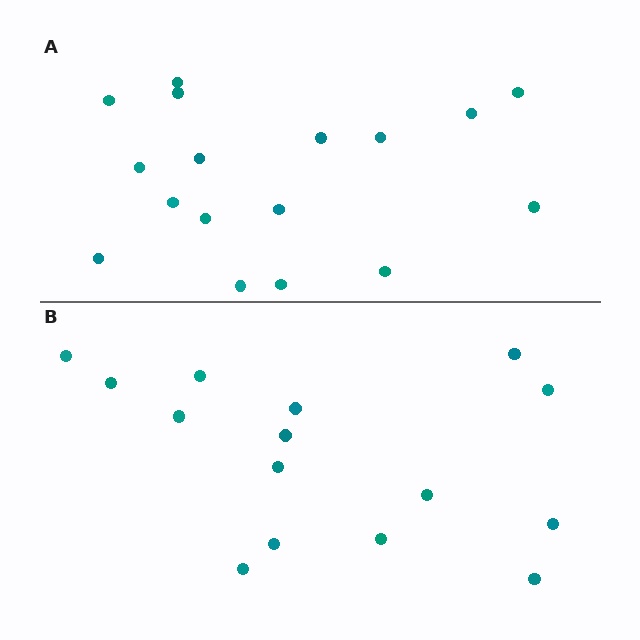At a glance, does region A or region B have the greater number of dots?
Region A (the top region) has more dots.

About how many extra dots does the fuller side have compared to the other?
Region A has just a few more — roughly 2 or 3 more dots than region B.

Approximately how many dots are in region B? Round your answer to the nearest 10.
About 20 dots. (The exact count is 15, which rounds to 20.)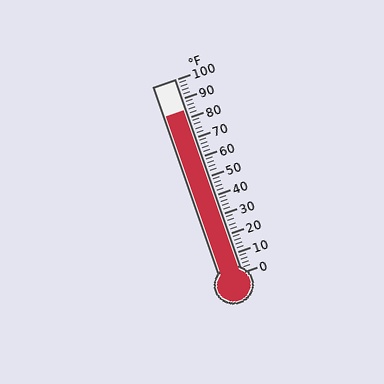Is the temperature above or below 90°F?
The temperature is below 90°F.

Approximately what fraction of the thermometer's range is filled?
The thermometer is filled to approximately 85% of its range.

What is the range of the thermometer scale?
The thermometer scale ranges from 0°F to 100°F.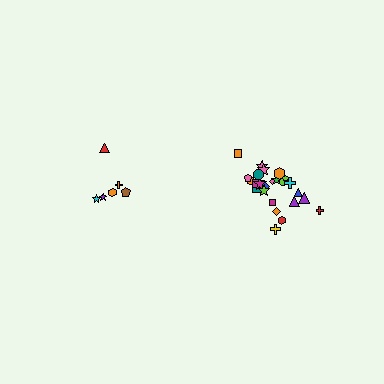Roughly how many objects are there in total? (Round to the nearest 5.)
Roughly 30 objects in total.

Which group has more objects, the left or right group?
The right group.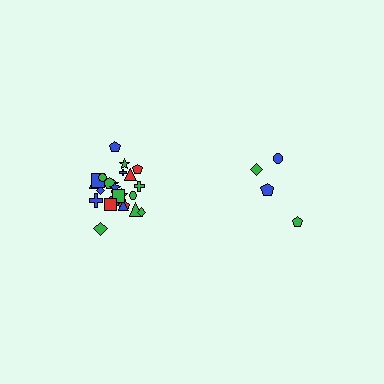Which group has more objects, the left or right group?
The left group.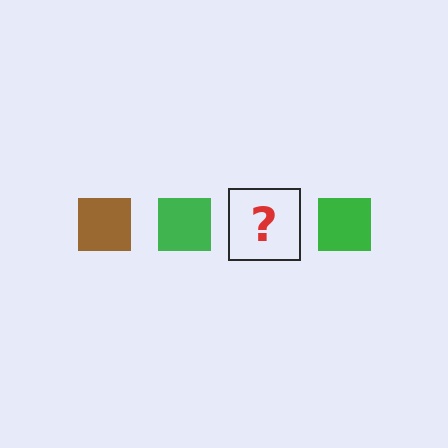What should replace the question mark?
The question mark should be replaced with a brown square.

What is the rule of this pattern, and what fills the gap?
The rule is that the pattern cycles through brown, green squares. The gap should be filled with a brown square.